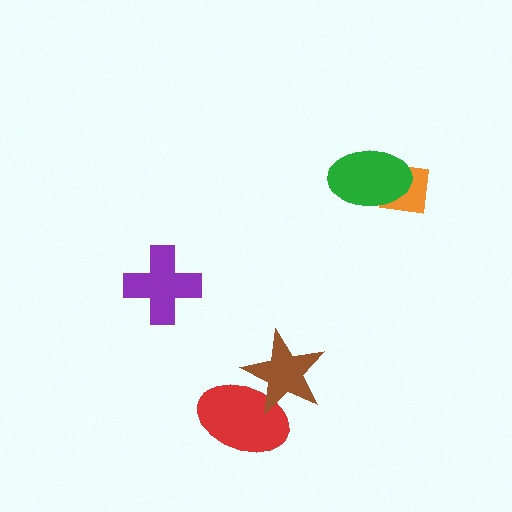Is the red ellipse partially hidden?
Yes, it is partially covered by another shape.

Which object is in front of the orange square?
The green ellipse is in front of the orange square.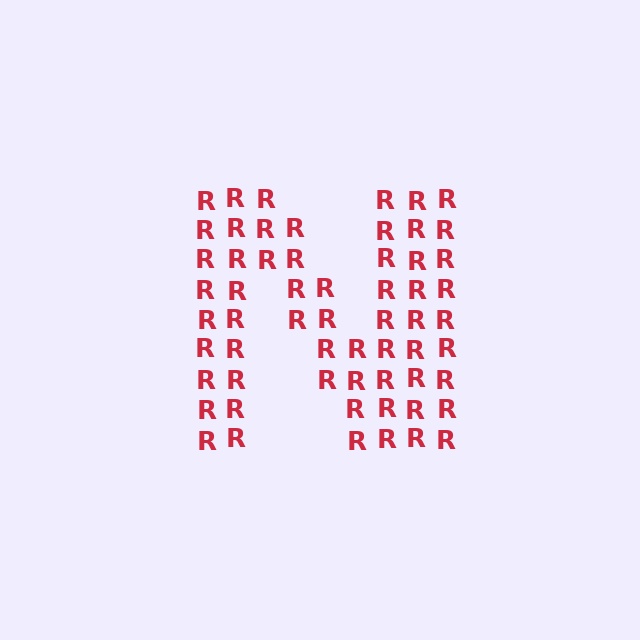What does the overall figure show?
The overall figure shows the letter N.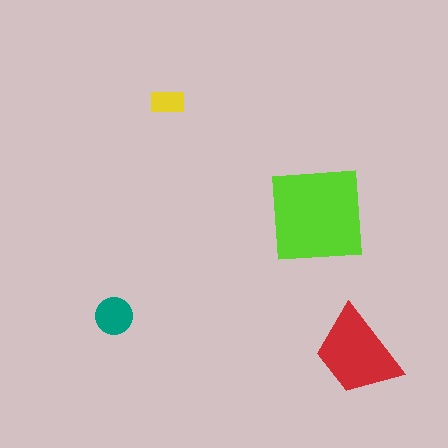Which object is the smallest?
The yellow rectangle.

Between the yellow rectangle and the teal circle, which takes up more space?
The teal circle.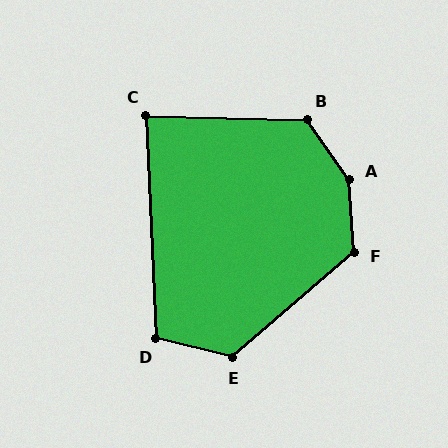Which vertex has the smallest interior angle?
C, at approximately 86 degrees.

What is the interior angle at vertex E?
Approximately 126 degrees (obtuse).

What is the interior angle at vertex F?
Approximately 127 degrees (obtuse).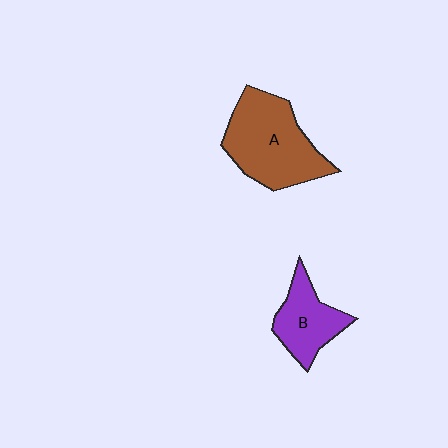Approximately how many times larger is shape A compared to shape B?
Approximately 1.7 times.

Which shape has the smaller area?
Shape B (purple).